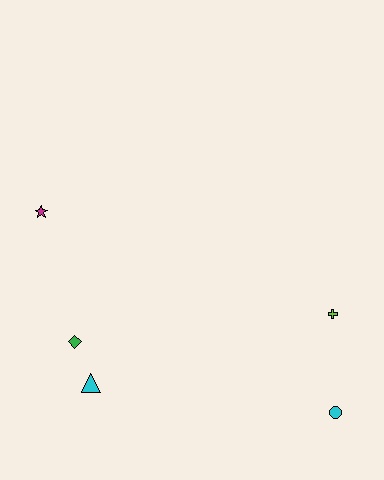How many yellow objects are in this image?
There are no yellow objects.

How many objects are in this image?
There are 5 objects.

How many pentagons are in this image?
There are no pentagons.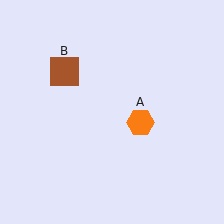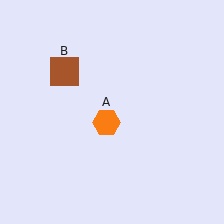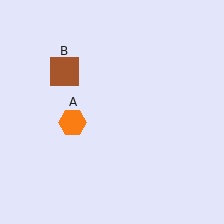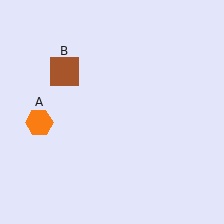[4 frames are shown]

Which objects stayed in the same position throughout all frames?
Brown square (object B) remained stationary.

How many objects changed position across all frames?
1 object changed position: orange hexagon (object A).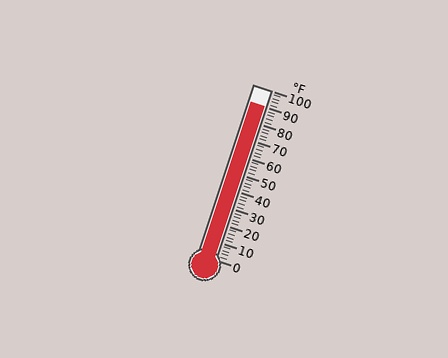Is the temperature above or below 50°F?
The temperature is above 50°F.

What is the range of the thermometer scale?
The thermometer scale ranges from 0°F to 100°F.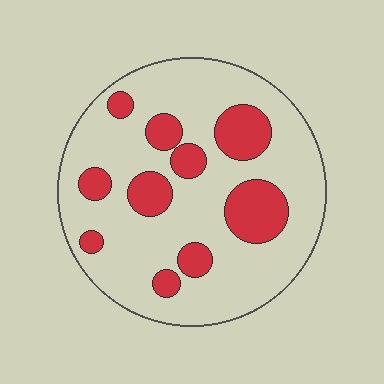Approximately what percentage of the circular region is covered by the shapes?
Approximately 25%.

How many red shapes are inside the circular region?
10.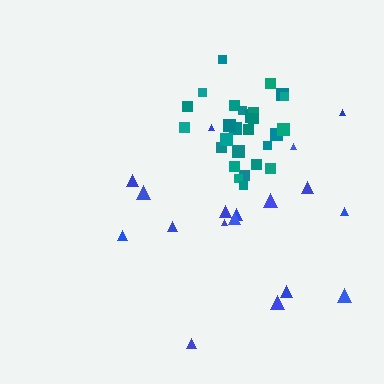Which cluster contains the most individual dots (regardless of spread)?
Teal (28).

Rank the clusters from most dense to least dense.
teal, blue.